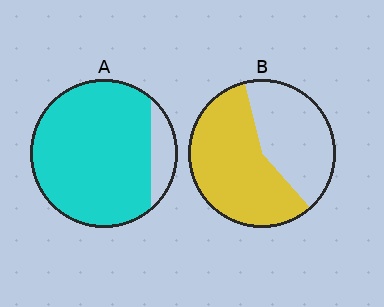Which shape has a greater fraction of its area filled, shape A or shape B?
Shape A.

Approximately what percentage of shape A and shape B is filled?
A is approximately 90% and B is approximately 60%.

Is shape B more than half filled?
Yes.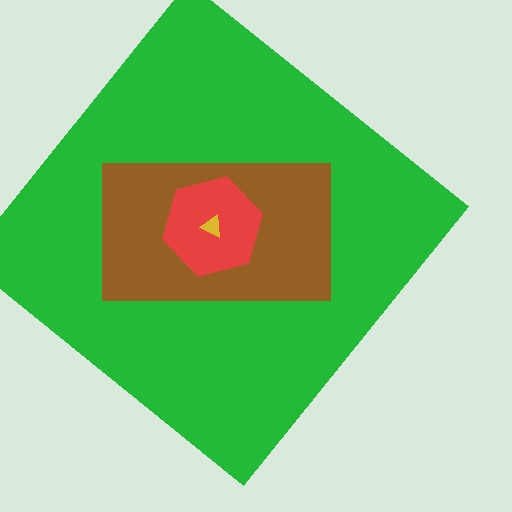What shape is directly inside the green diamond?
The brown rectangle.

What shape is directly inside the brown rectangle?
The red hexagon.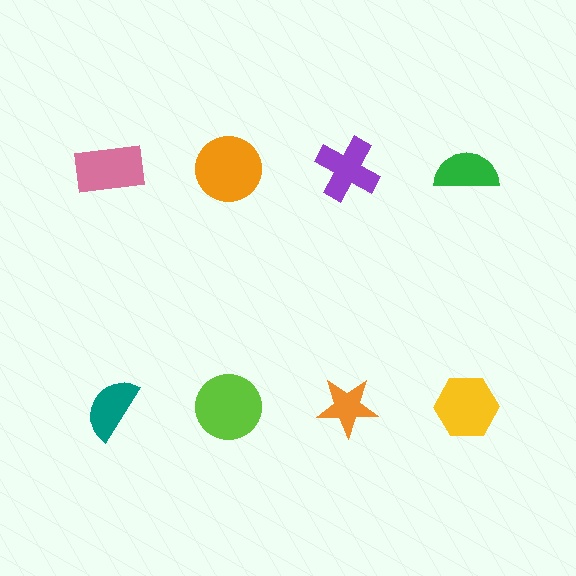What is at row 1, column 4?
A green semicircle.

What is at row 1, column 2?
An orange circle.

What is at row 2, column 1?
A teal semicircle.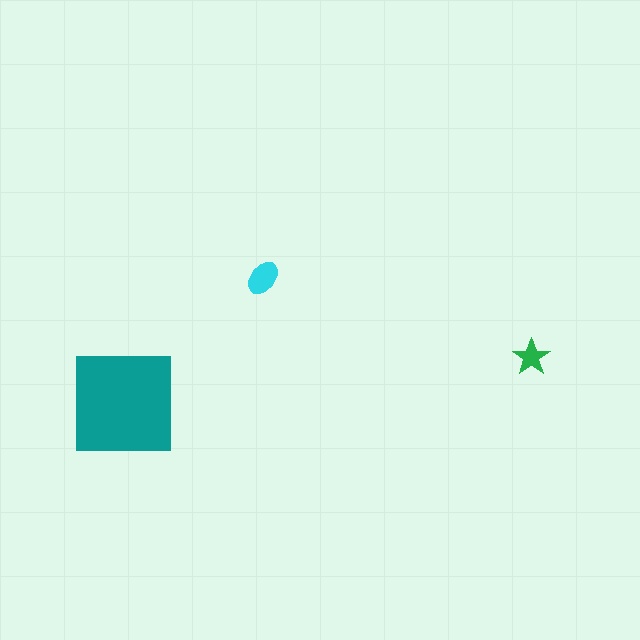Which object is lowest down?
The teal square is bottommost.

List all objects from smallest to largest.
The green star, the cyan ellipse, the teal square.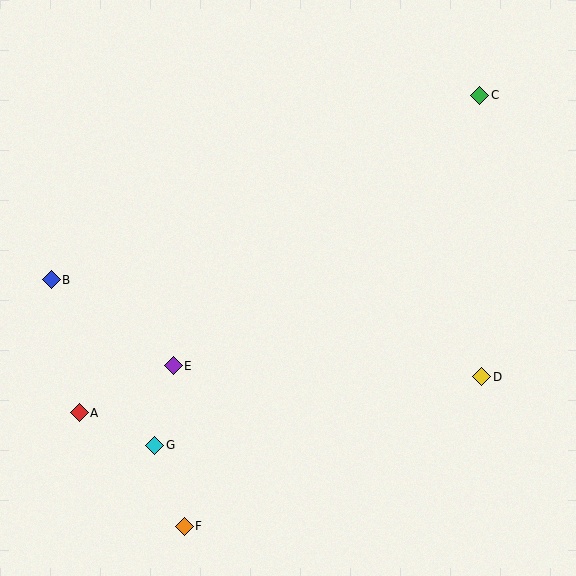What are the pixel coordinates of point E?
Point E is at (173, 366).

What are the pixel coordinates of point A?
Point A is at (79, 413).